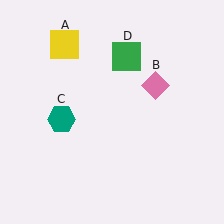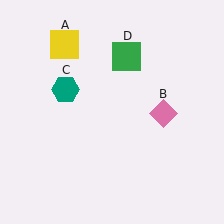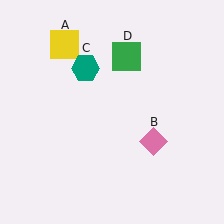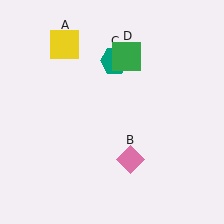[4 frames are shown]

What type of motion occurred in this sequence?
The pink diamond (object B), teal hexagon (object C) rotated clockwise around the center of the scene.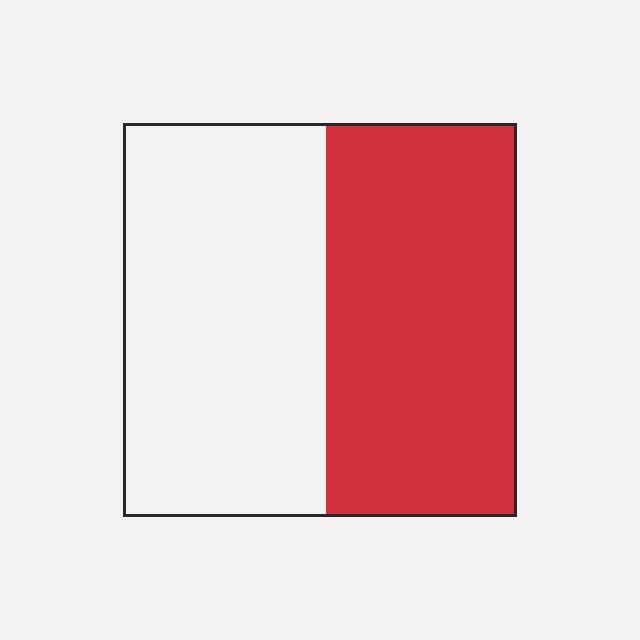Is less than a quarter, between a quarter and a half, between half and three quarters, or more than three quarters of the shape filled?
Between a quarter and a half.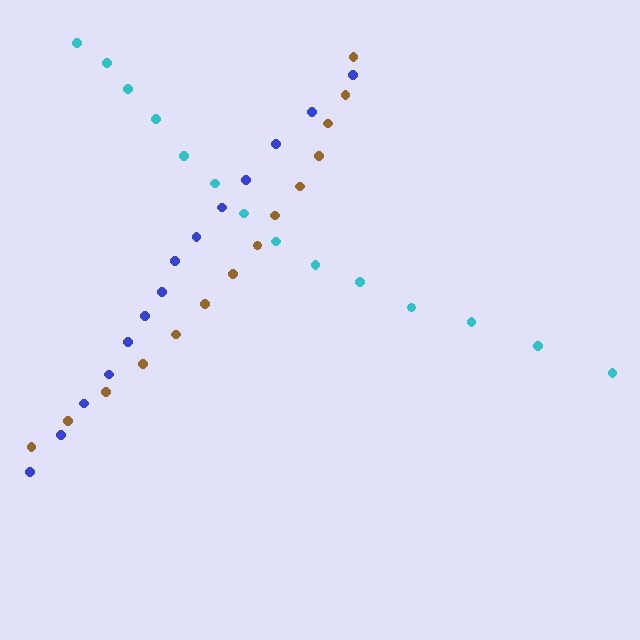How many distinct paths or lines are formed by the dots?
There are 3 distinct paths.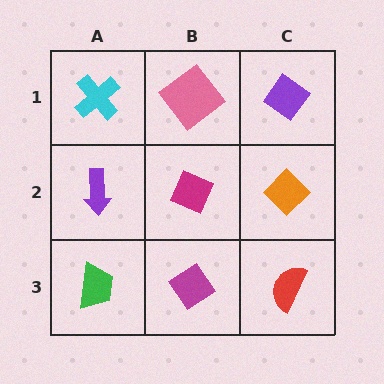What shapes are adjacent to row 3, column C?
An orange diamond (row 2, column C), a magenta diamond (row 3, column B).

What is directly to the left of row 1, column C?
A pink diamond.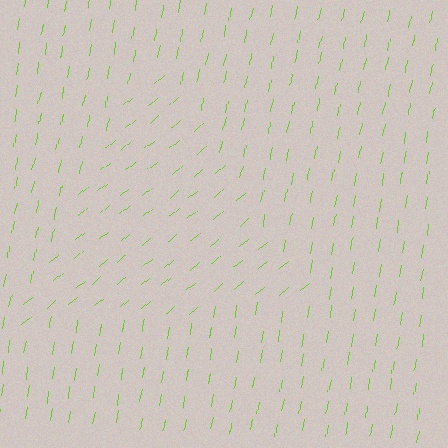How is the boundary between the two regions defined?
The boundary is defined purely by a change in line orientation (approximately 40 degrees difference). All lines are the same color and thickness.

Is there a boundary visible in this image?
Yes, there is a texture boundary formed by a change in line orientation.